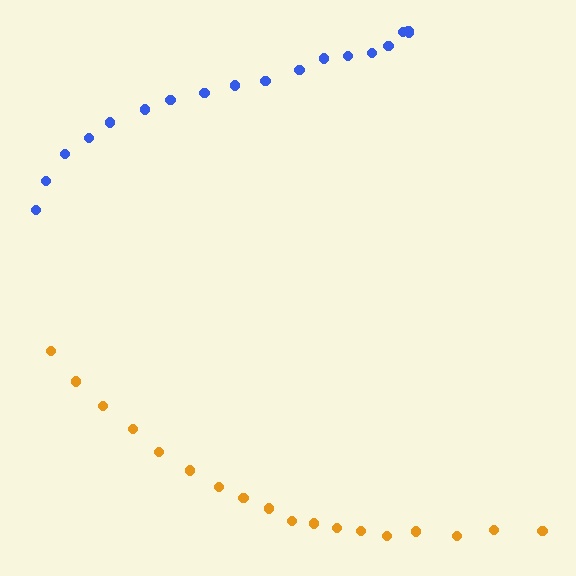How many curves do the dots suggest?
There are 2 distinct paths.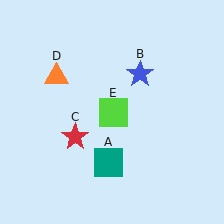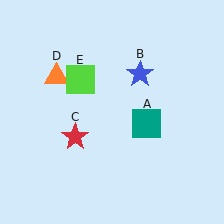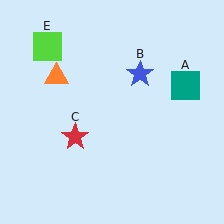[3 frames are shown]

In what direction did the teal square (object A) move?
The teal square (object A) moved up and to the right.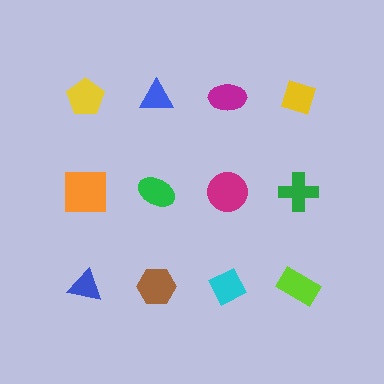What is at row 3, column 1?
A blue triangle.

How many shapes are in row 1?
4 shapes.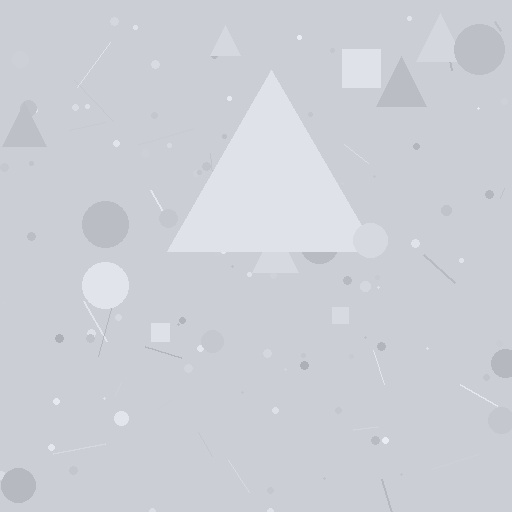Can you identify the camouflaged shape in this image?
The camouflaged shape is a triangle.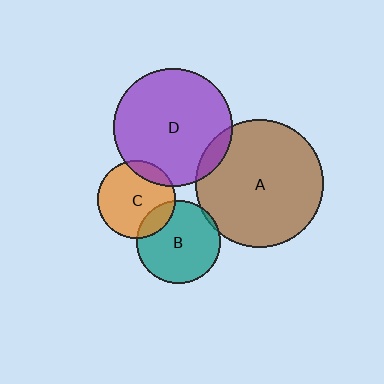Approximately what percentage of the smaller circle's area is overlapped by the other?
Approximately 5%.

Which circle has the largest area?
Circle A (brown).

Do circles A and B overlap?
Yes.